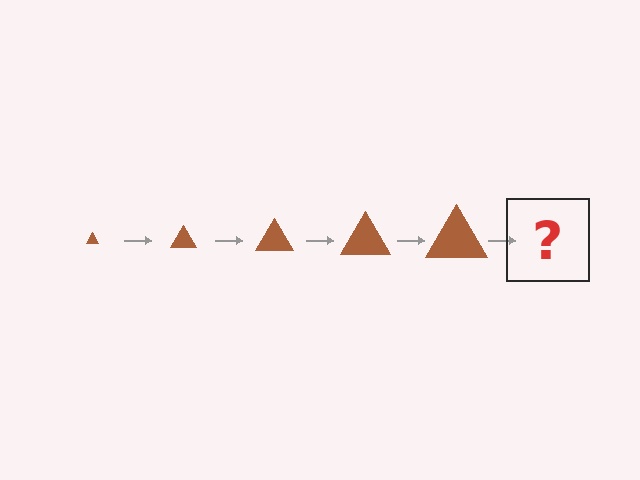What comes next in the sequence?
The next element should be a brown triangle, larger than the previous one.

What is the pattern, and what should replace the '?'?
The pattern is that the triangle gets progressively larger each step. The '?' should be a brown triangle, larger than the previous one.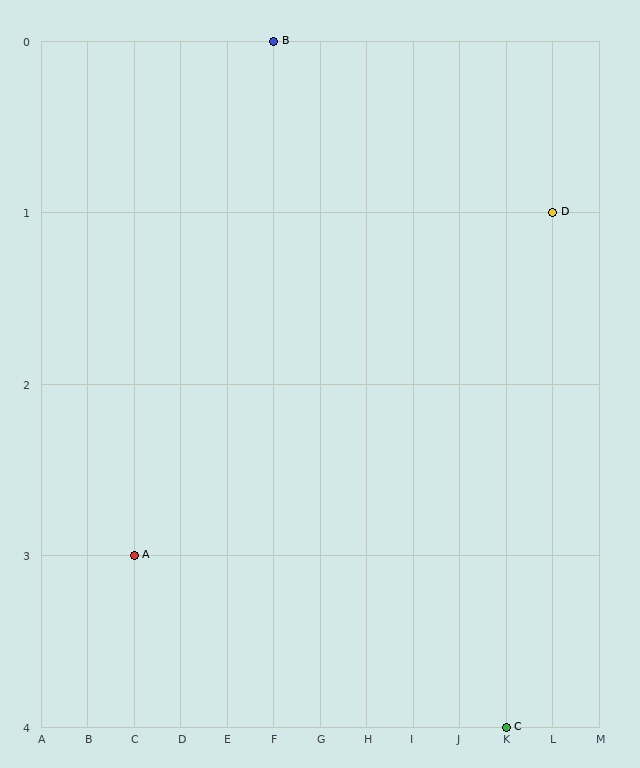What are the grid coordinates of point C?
Point C is at grid coordinates (K, 4).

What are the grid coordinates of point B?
Point B is at grid coordinates (F, 0).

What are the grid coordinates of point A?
Point A is at grid coordinates (C, 3).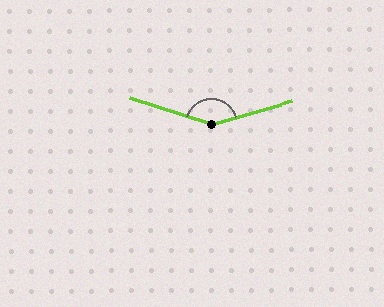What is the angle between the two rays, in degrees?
Approximately 146 degrees.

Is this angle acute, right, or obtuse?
It is obtuse.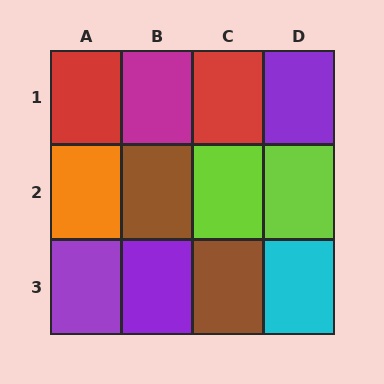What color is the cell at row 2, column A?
Orange.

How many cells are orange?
1 cell is orange.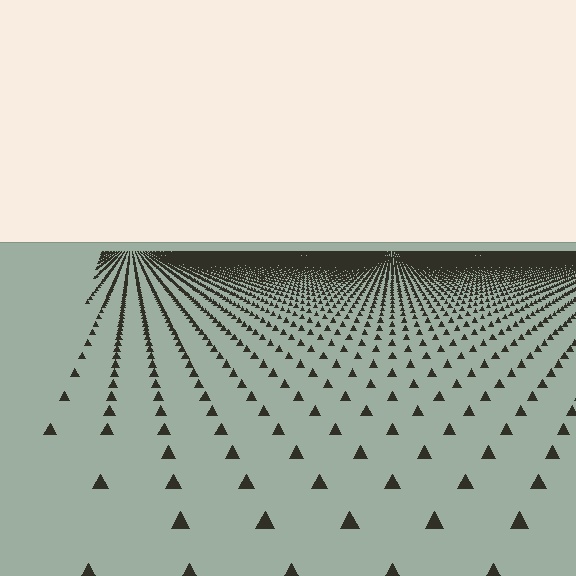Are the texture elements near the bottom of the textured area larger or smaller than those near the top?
Larger. Near the bottom, elements are closer to the viewer and appear at a bigger on-screen size.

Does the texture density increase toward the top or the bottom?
Density increases toward the top.